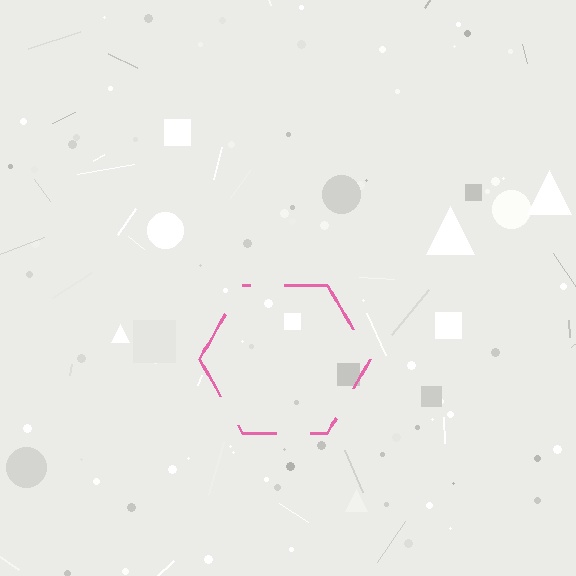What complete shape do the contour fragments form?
The contour fragments form a hexagon.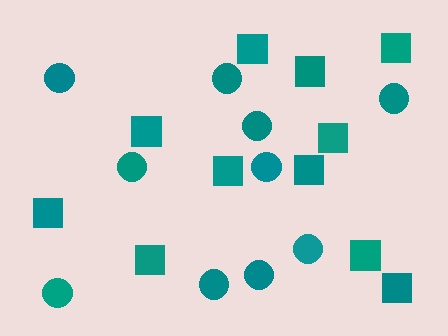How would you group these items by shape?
There are 2 groups: one group of squares (11) and one group of circles (10).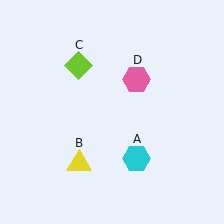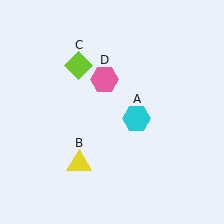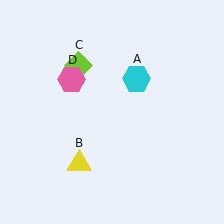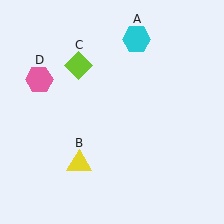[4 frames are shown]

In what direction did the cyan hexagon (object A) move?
The cyan hexagon (object A) moved up.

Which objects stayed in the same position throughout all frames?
Yellow triangle (object B) and lime diamond (object C) remained stationary.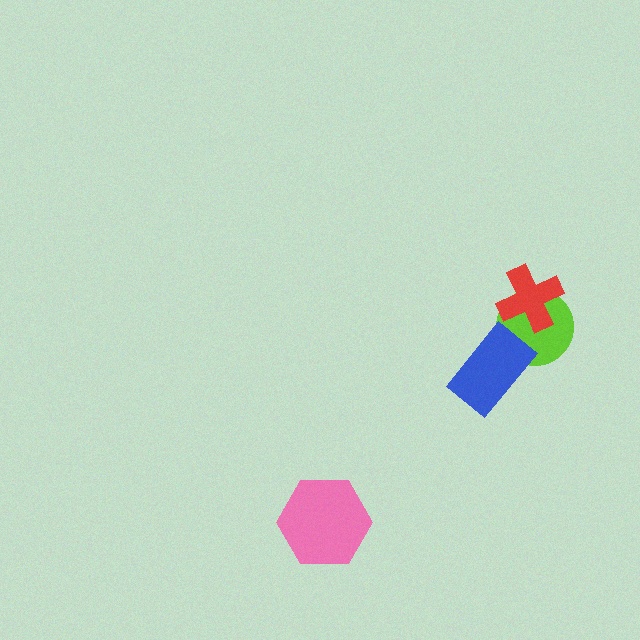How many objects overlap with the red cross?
1 object overlaps with the red cross.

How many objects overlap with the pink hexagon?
0 objects overlap with the pink hexagon.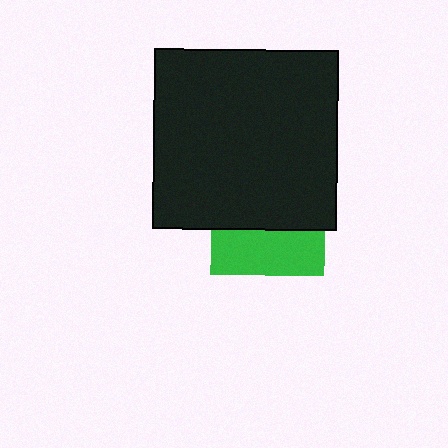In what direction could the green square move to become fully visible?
The green square could move down. That would shift it out from behind the black rectangle entirely.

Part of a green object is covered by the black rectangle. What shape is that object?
It is a square.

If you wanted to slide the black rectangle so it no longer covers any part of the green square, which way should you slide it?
Slide it up — that is the most direct way to separate the two shapes.